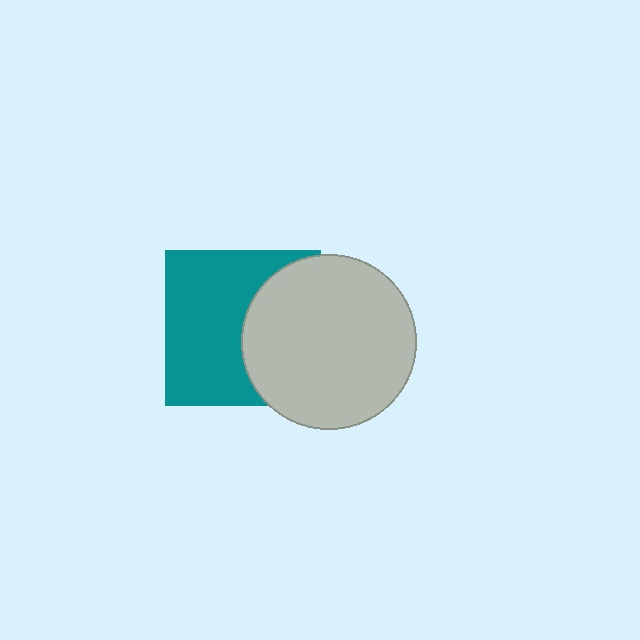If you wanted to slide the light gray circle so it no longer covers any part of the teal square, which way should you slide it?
Slide it right — that is the most direct way to separate the two shapes.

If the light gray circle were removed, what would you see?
You would see the complete teal square.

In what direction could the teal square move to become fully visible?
The teal square could move left. That would shift it out from behind the light gray circle entirely.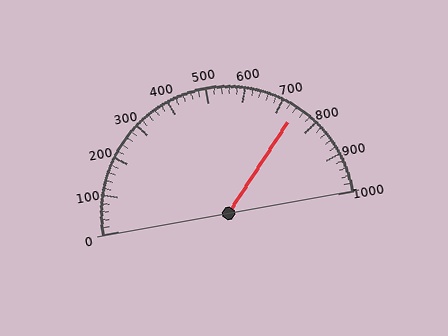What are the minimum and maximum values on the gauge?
The gauge ranges from 0 to 1000.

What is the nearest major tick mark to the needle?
The nearest major tick mark is 700.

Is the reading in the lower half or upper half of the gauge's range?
The reading is in the upper half of the range (0 to 1000).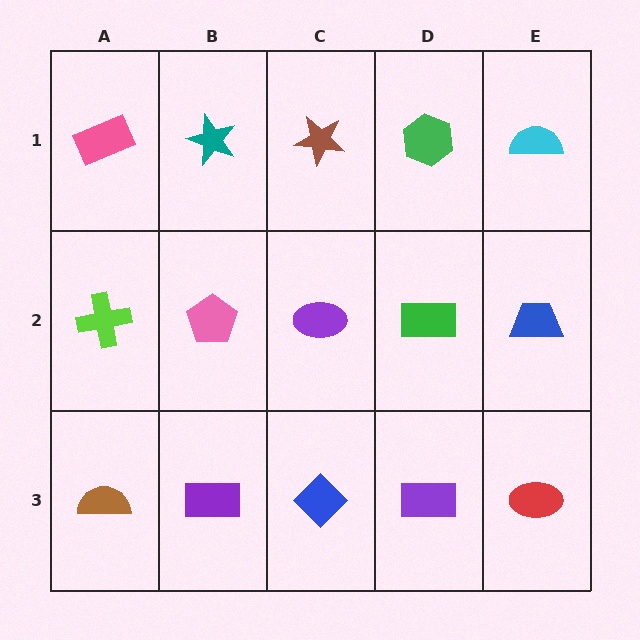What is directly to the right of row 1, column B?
A brown star.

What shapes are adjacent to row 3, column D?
A green rectangle (row 2, column D), a blue diamond (row 3, column C), a red ellipse (row 3, column E).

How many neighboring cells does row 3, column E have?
2.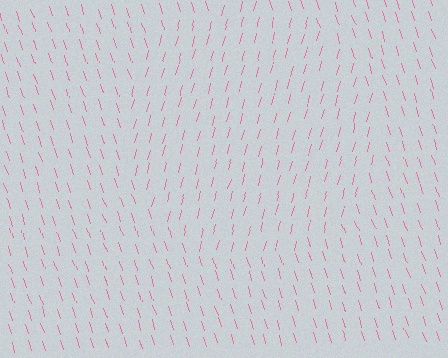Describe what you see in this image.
The image is filled with small pink line segments. A circle region in the image has lines oriented differently from the surrounding lines, creating a visible texture boundary.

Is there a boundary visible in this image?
Yes, there is a texture boundary formed by a change in line orientation.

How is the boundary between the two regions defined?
The boundary is defined purely by a change in line orientation (approximately 33 degrees difference). All lines are the same color and thickness.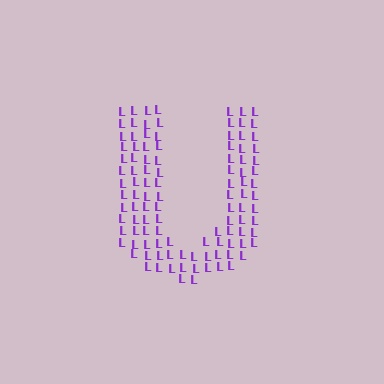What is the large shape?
The large shape is the letter U.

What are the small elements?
The small elements are letter L's.